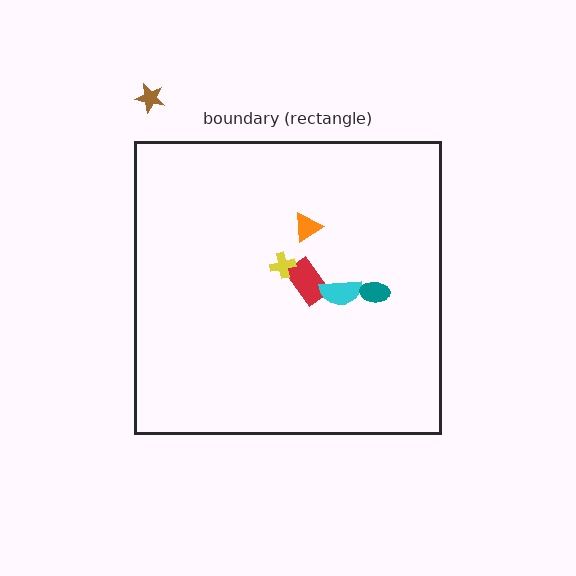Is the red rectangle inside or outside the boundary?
Inside.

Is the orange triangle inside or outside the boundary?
Inside.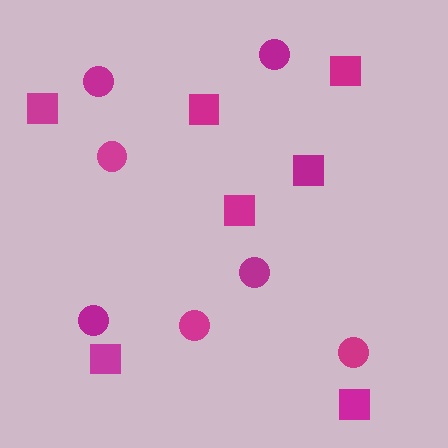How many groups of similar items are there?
There are 2 groups: one group of circles (7) and one group of squares (7).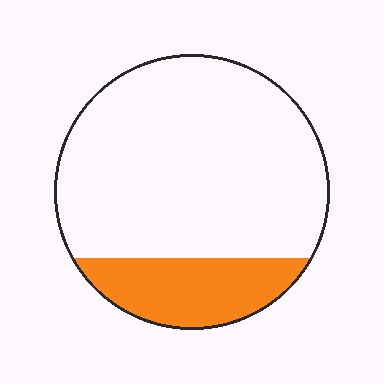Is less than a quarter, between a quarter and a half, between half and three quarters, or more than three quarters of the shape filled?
Less than a quarter.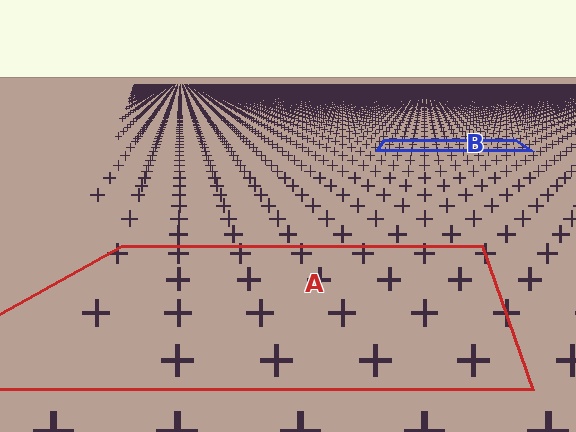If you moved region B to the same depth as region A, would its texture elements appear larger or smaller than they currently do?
They would appear larger. At a closer depth, the same texture elements are projected at a bigger on-screen size.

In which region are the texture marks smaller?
The texture marks are smaller in region B, because it is farther away.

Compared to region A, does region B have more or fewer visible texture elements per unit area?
Region B has more texture elements per unit area — they are packed more densely because it is farther away.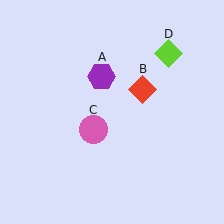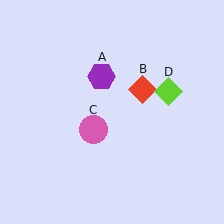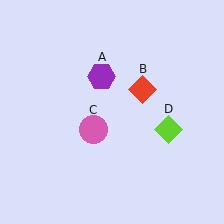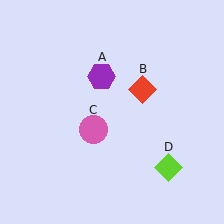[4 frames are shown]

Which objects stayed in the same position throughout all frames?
Purple hexagon (object A) and red diamond (object B) and pink circle (object C) remained stationary.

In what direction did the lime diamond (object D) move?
The lime diamond (object D) moved down.